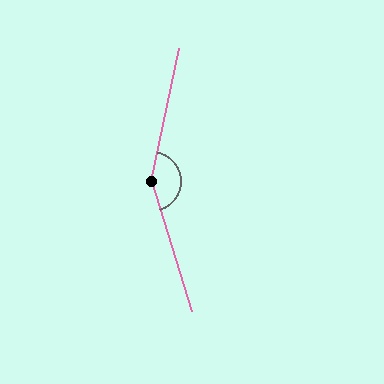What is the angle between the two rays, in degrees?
Approximately 151 degrees.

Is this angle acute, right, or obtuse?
It is obtuse.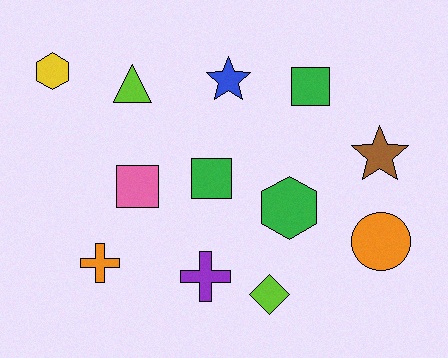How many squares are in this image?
There are 3 squares.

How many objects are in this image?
There are 12 objects.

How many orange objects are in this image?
There are 2 orange objects.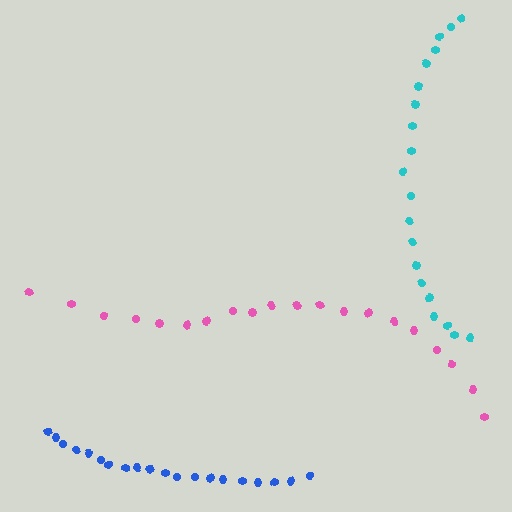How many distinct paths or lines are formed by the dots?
There are 3 distinct paths.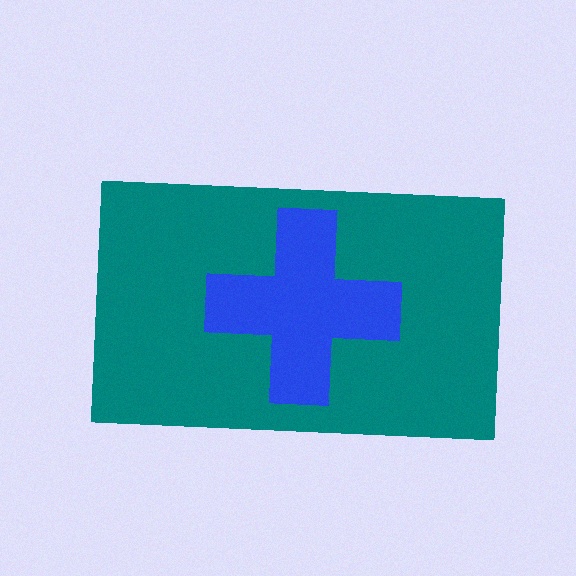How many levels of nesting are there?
2.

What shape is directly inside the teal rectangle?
The blue cross.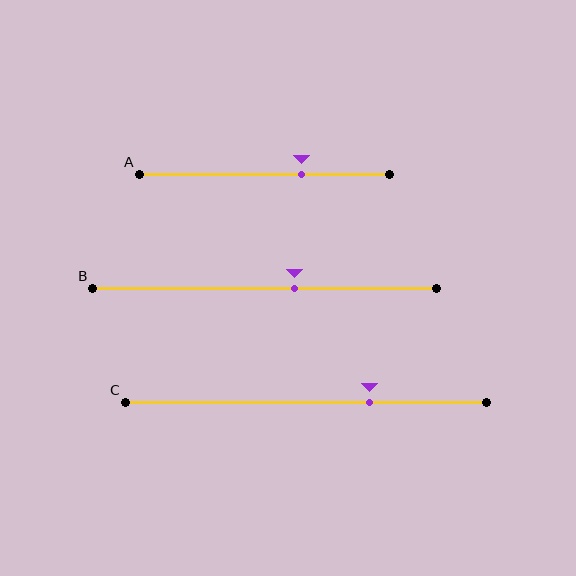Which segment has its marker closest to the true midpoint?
Segment B has its marker closest to the true midpoint.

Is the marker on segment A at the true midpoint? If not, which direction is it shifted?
No, the marker on segment A is shifted to the right by about 15% of the segment length.